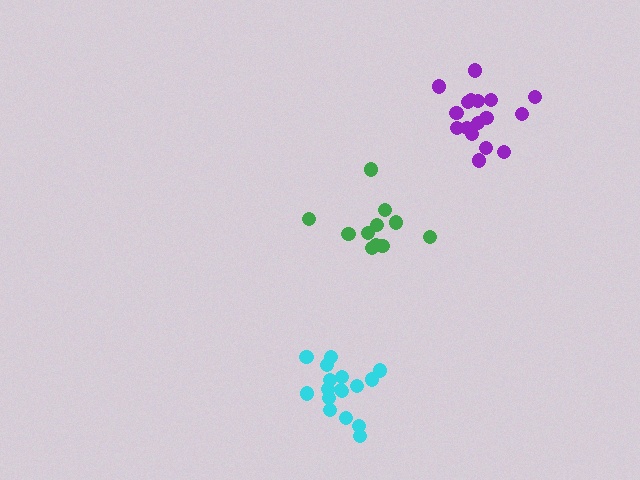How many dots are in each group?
Group 1: 11 dots, Group 2: 17 dots, Group 3: 17 dots (45 total).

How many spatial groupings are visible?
There are 3 spatial groupings.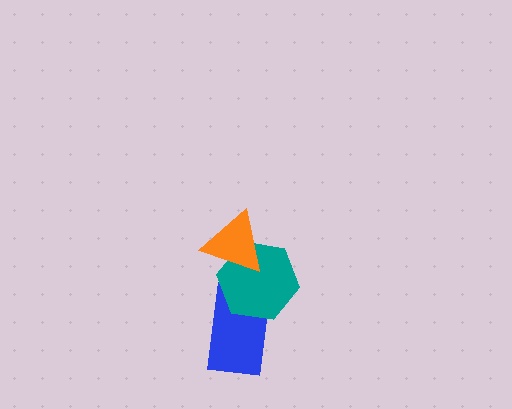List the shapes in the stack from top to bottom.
From top to bottom: the orange triangle, the teal hexagon, the blue rectangle.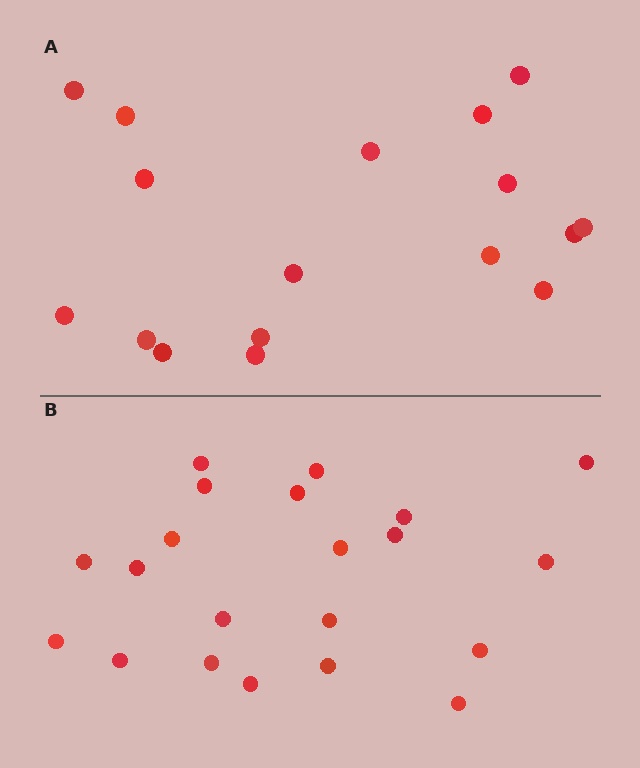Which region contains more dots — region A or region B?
Region B (the bottom region) has more dots.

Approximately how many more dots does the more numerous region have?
Region B has about 4 more dots than region A.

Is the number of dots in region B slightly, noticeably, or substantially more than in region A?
Region B has only slightly more — the two regions are fairly close. The ratio is roughly 1.2 to 1.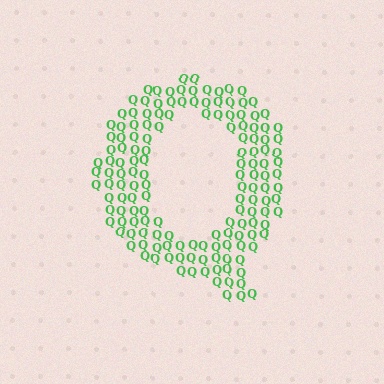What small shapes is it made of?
It is made of small letter Q's.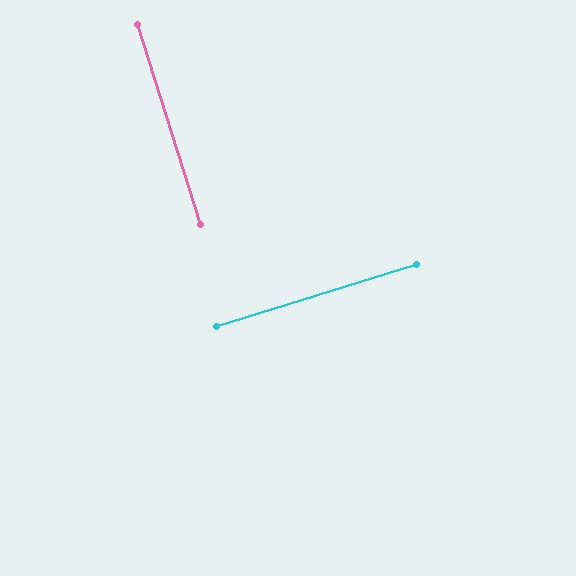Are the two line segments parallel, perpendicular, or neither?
Perpendicular — they meet at approximately 90°.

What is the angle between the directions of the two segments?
Approximately 90 degrees.